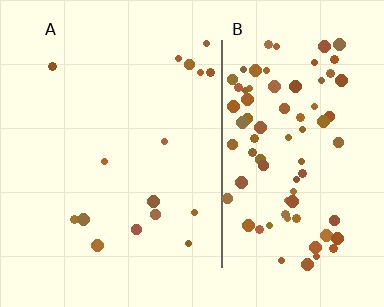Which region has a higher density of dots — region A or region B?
B (the right).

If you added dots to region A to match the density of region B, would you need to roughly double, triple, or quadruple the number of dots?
Approximately quadruple.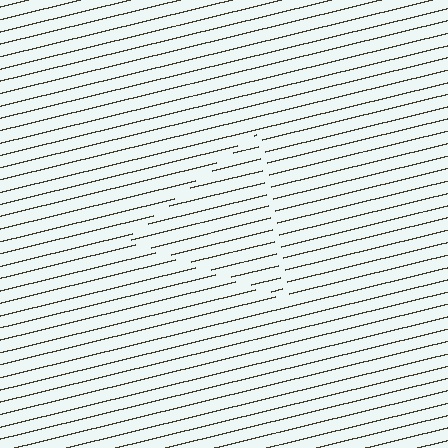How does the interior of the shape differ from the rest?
The interior of the shape contains the same grating, shifted by half a period — the contour is defined by the phase discontinuity where line-ends from the inner and outer gratings abut.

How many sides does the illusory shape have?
3 sides — the line-ends trace a triangle.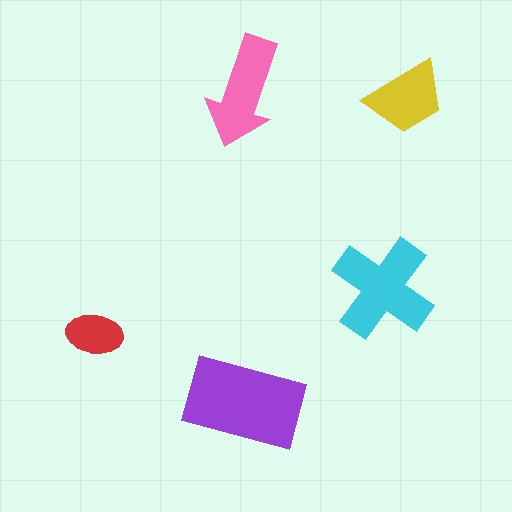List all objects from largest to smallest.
The purple rectangle, the cyan cross, the pink arrow, the yellow trapezoid, the red ellipse.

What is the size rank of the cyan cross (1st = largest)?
2nd.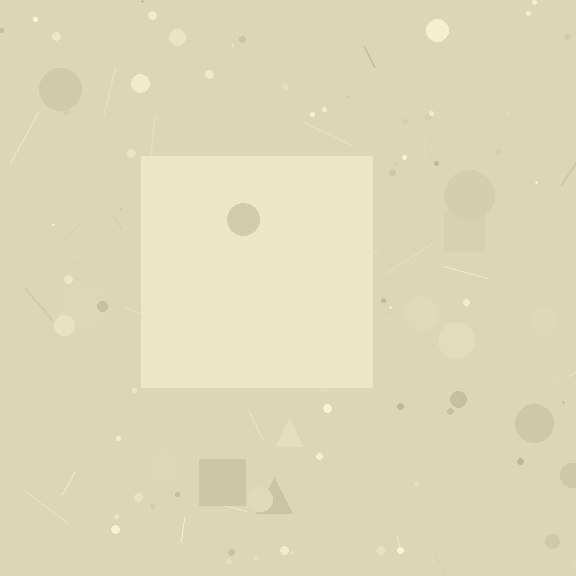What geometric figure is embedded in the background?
A square is embedded in the background.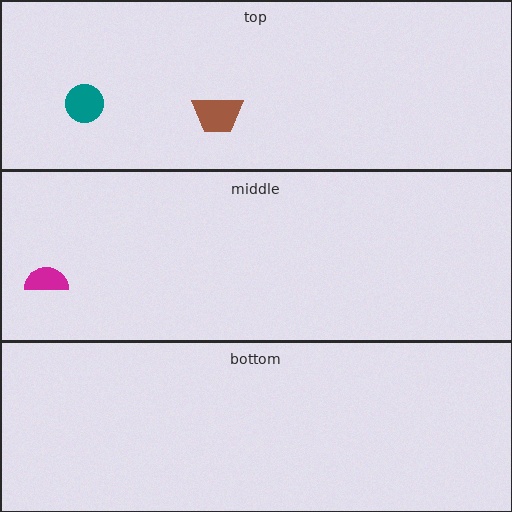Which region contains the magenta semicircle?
The middle region.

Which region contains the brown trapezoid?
The top region.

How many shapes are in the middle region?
1.